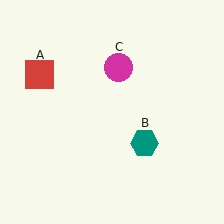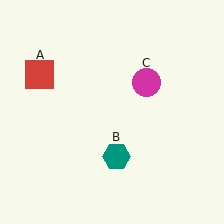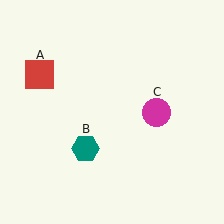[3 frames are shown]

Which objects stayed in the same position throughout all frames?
Red square (object A) remained stationary.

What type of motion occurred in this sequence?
The teal hexagon (object B), magenta circle (object C) rotated clockwise around the center of the scene.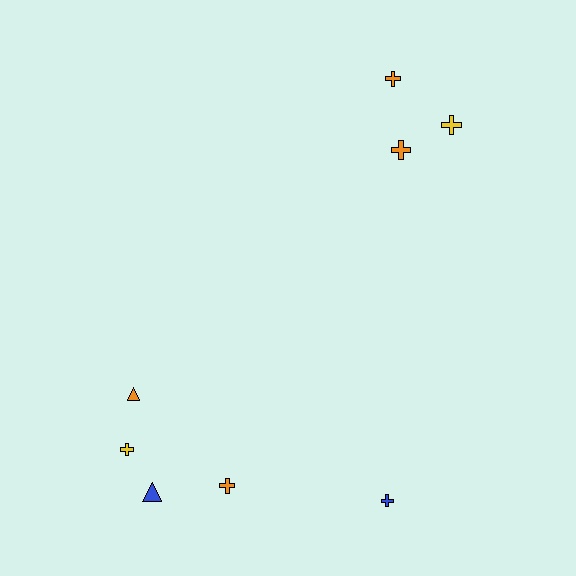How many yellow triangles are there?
There are no yellow triangles.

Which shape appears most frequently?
Cross, with 6 objects.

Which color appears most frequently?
Orange, with 4 objects.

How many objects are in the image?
There are 8 objects.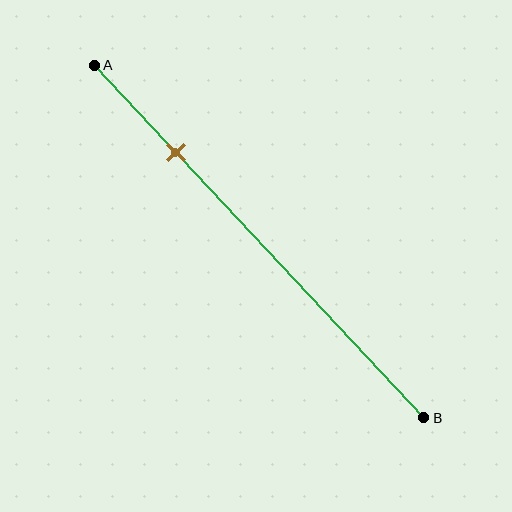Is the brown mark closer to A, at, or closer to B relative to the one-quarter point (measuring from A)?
The brown mark is approximately at the one-quarter point of segment AB.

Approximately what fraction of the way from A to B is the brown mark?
The brown mark is approximately 25% of the way from A to B.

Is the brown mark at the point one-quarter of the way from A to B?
Yes, the mark is approximately at the one-quarter point.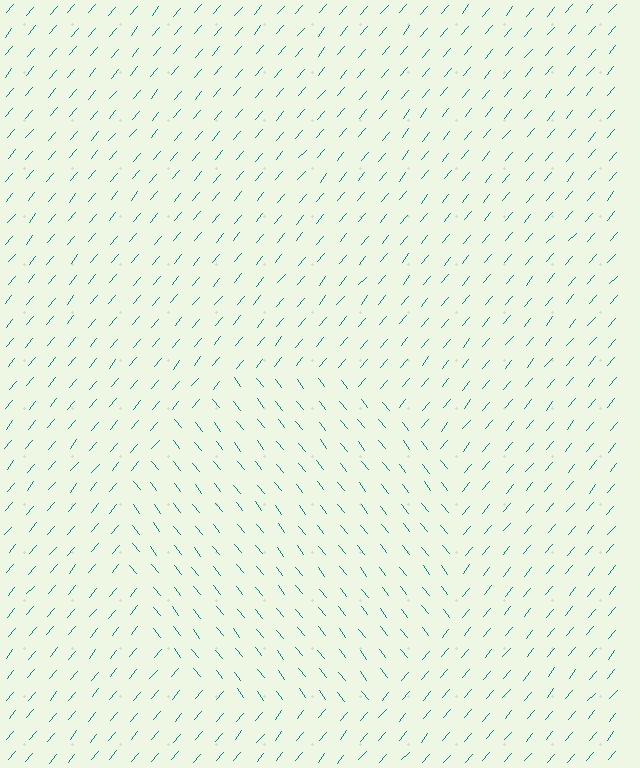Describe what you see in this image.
The image is filled with small teal line segments. A circle region in the image has lines oriented differently from the surrounding lines, creating a visible texture boundary.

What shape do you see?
I see a circle.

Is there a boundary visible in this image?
Yes, there is a texture boundary formed by a change in line orientation.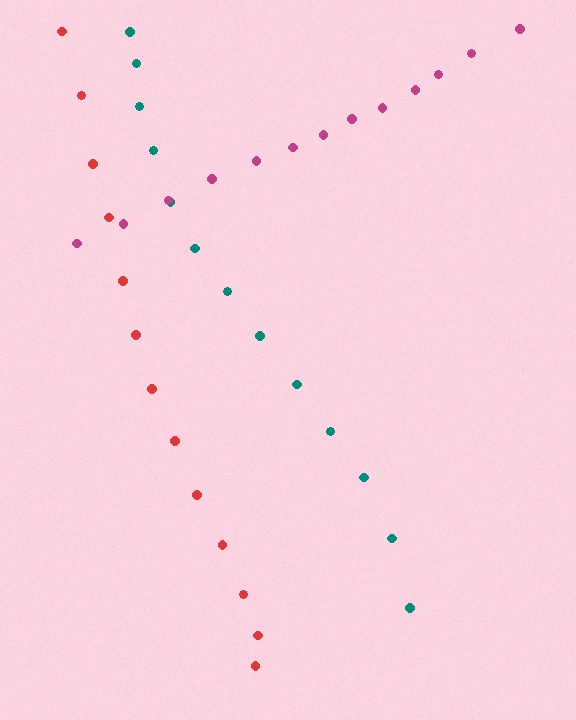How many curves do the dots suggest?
There are 3 distinct paths.